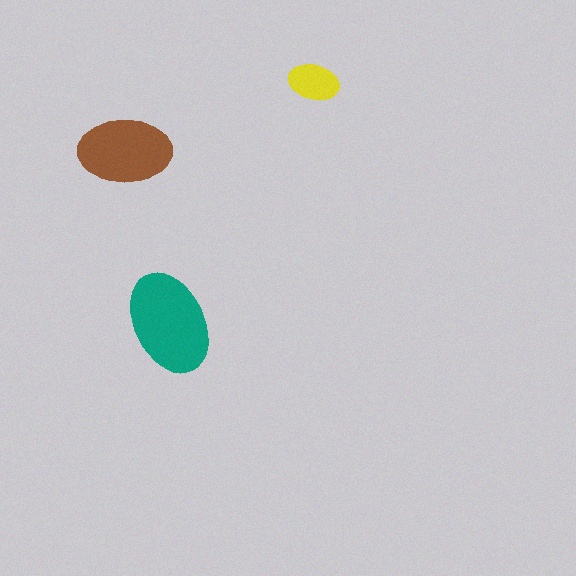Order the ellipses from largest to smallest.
the teal one, the brown one, the yellow one.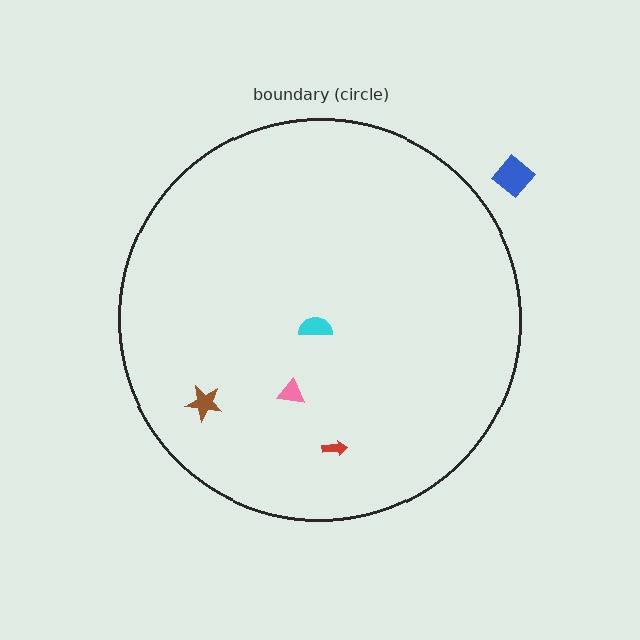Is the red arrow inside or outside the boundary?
Inside.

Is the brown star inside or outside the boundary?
Inside.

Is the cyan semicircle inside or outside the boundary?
Inside.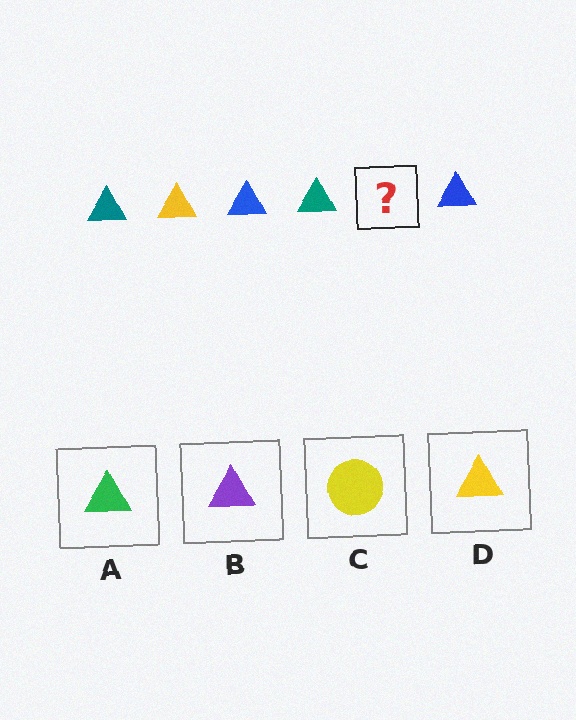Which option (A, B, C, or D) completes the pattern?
D.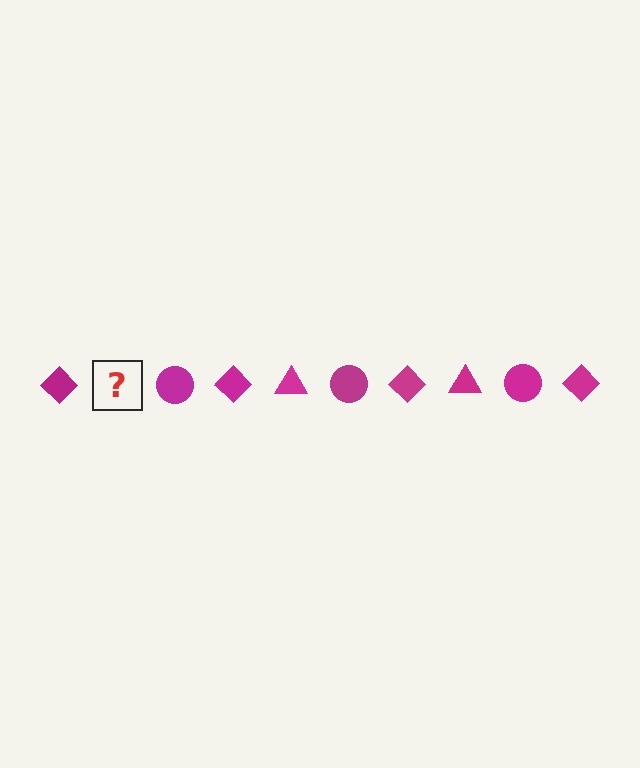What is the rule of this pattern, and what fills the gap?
The rule is that the pattern cycles through diamond, triangle, circle shapes in magenta. The gap should be filled with a magenta triangle.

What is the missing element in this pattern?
The missing element is a magenta triangle.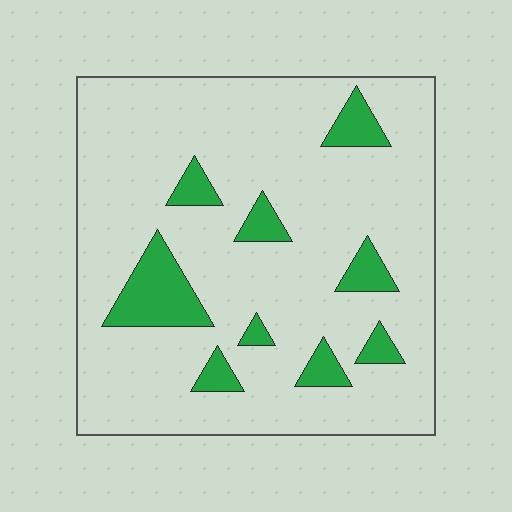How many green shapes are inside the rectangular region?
9.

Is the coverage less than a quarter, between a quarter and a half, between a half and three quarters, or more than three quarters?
Less than a quarter.